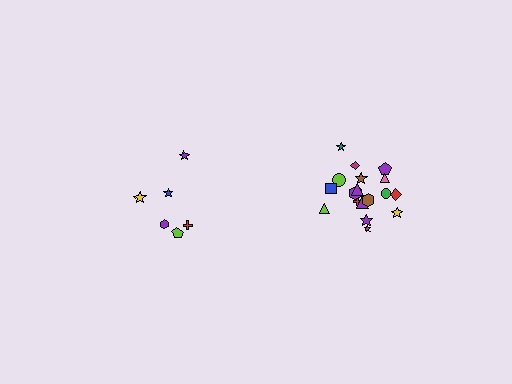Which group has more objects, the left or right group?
The right group.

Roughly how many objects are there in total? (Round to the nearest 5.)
Roughly 25 objects in total.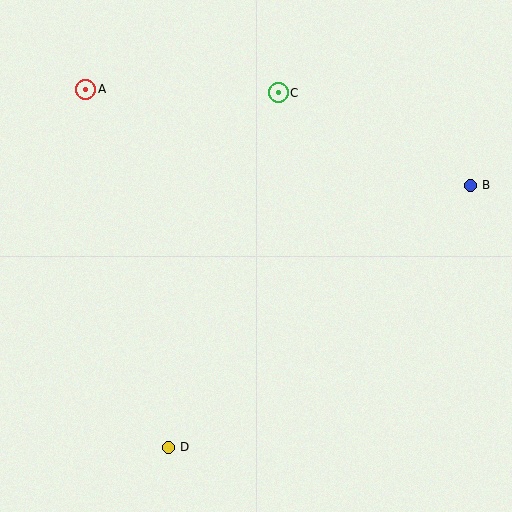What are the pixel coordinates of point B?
Point B is at (470, 185).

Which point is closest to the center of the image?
Point C at (278, 93) is closest to the center.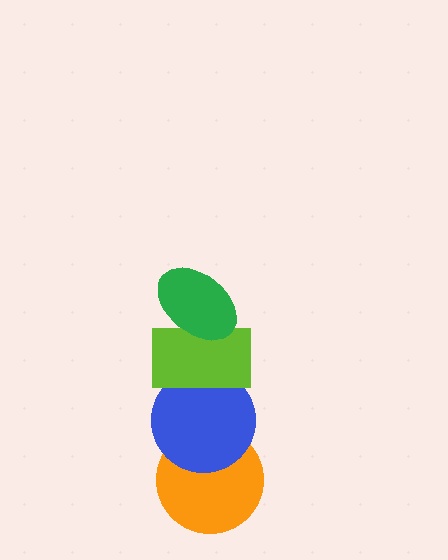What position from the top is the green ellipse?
The green ellipse is 1st from the top.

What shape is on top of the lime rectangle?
The green ellipse is on top of the lime rectangle.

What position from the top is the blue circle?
The blue circle is 3rd from the top.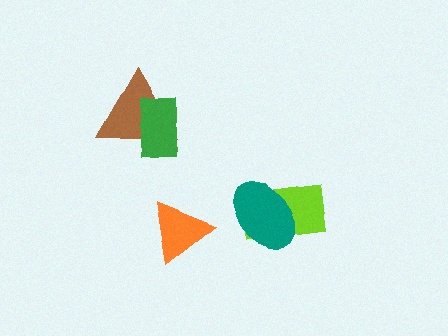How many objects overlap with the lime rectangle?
1 object overlaps with the lime rectangle.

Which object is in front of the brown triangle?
The green rectangle is in front of the brown triangle.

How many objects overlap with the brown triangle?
1 object overlaps with the brown triangle.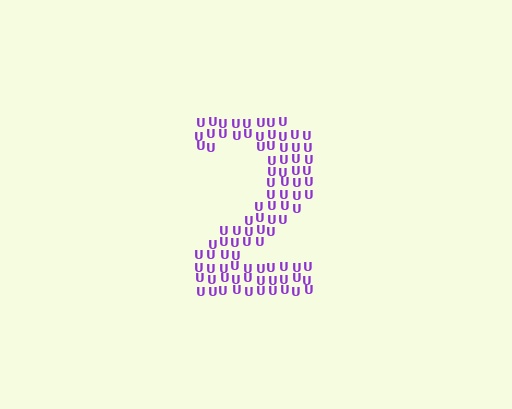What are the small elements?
The small elements are letter U's.